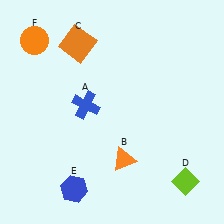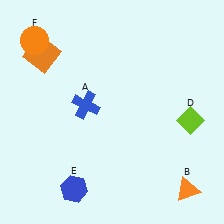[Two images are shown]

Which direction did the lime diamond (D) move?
The lime diamond (D) moved up.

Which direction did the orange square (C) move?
The orange square (C) moved left.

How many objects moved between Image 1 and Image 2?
3 objects moved between the two images.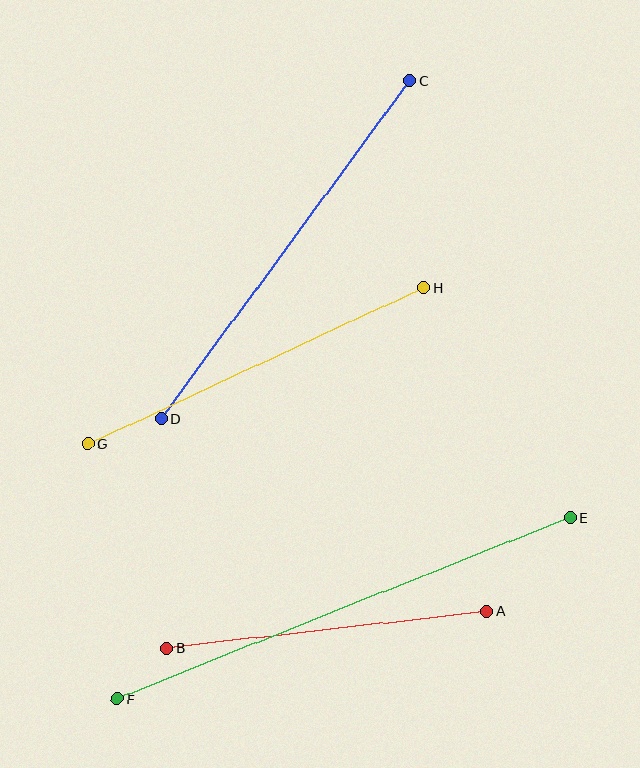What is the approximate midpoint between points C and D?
The midpoint is at approximately (285, 250) pixels.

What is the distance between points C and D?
The distance is approximately 420 pixels.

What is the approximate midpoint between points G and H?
The midpoint is at approximately (256, 366) pixels.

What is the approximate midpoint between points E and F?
The midpoint is at approximately (344, 609) pixels.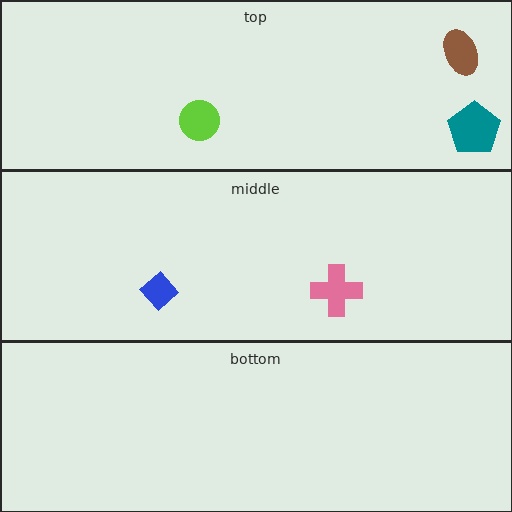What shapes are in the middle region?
The blue diamond, the pink cross.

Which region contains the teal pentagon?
The top region.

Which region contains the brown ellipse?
The top region.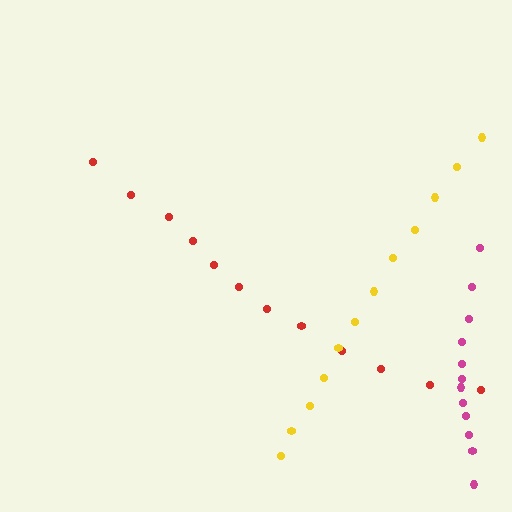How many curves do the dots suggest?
There are 3 distinct paths.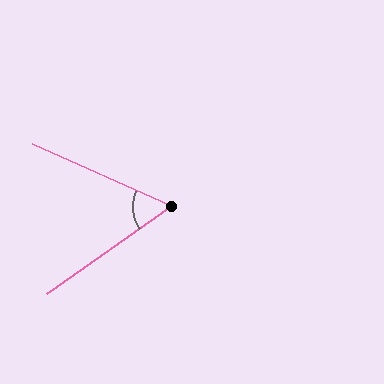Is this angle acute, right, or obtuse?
It is acute.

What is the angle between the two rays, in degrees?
Approximately 59 degrees.